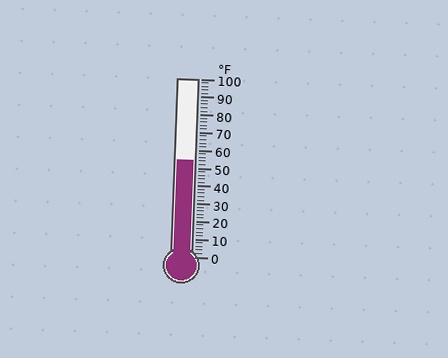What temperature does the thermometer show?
The thermometer shows approximately 54°F.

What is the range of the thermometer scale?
The thermometer scale ranges from 0°F to 100°F.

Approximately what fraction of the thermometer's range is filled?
The thermometer is filled to approximately 55% of its range.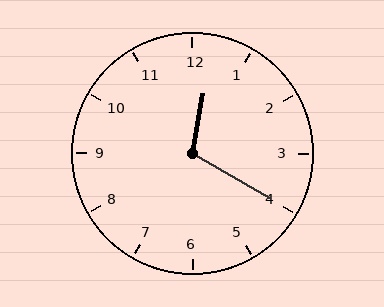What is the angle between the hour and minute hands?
Approximately 110 degrees.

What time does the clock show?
12:20.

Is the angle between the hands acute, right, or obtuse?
It is obtuse.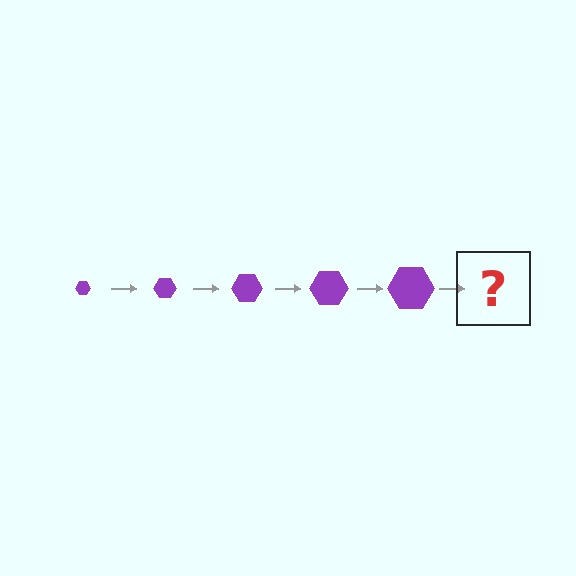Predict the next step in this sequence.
The next step is a purple hexagon, larger than the previous one.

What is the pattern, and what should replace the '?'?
The pattern is that the hexagon gets progressively larger each step. The '?' should be a purple hexagon, larger than the previous one.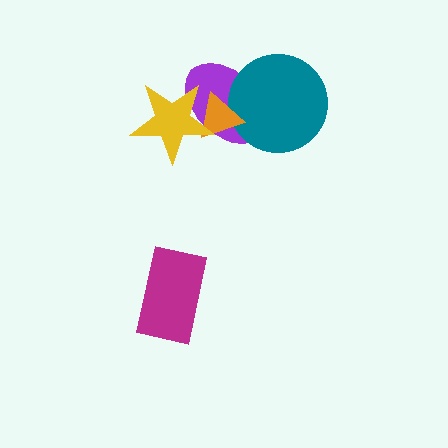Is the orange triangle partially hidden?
Yes, it is partially covered by another shape.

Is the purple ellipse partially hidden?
Yes, it is partially covered by another shape.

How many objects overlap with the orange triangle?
3 objects overlap with the orange triangle.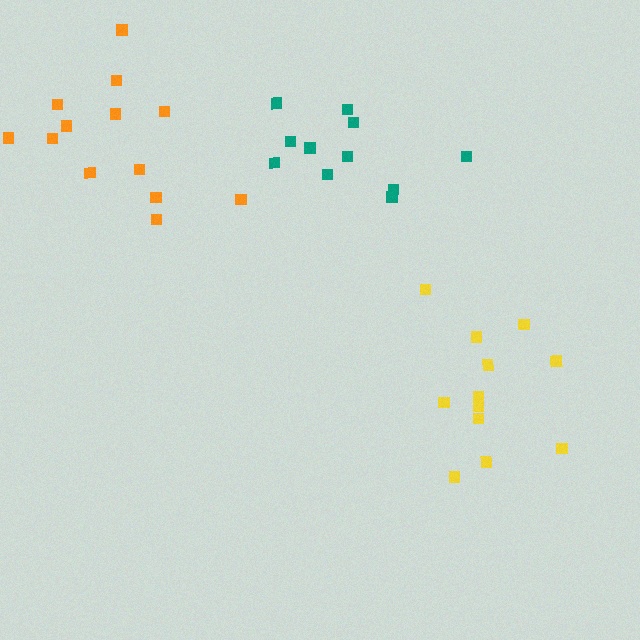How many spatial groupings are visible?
There are 3 spatial groupings.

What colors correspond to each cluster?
The clusters are colored: orange, teal, yellow.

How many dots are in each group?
Group 1: 13 dots, Group 2: 11 dots, Group 3: 12 dots (36 total).